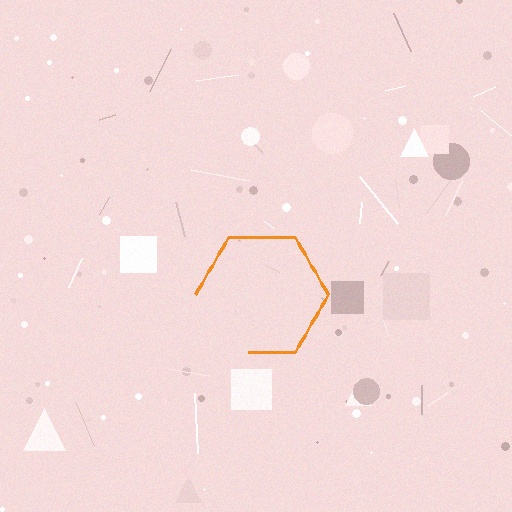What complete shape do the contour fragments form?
The contour fragments form a hexagon.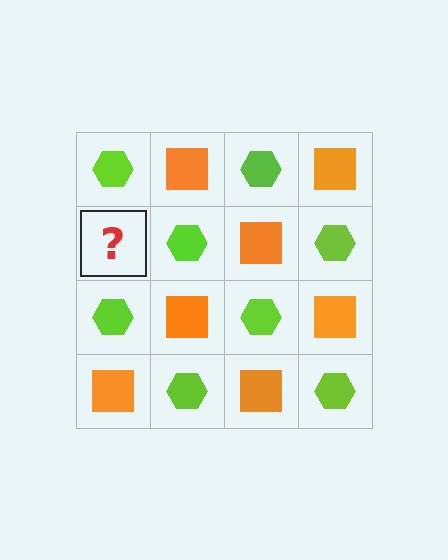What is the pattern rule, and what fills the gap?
The rule is that it alternates lime hexagon and orange square in a checkerboard pattern. The gap should be filled with an orange square.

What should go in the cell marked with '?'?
The missing cell should contain an orange square.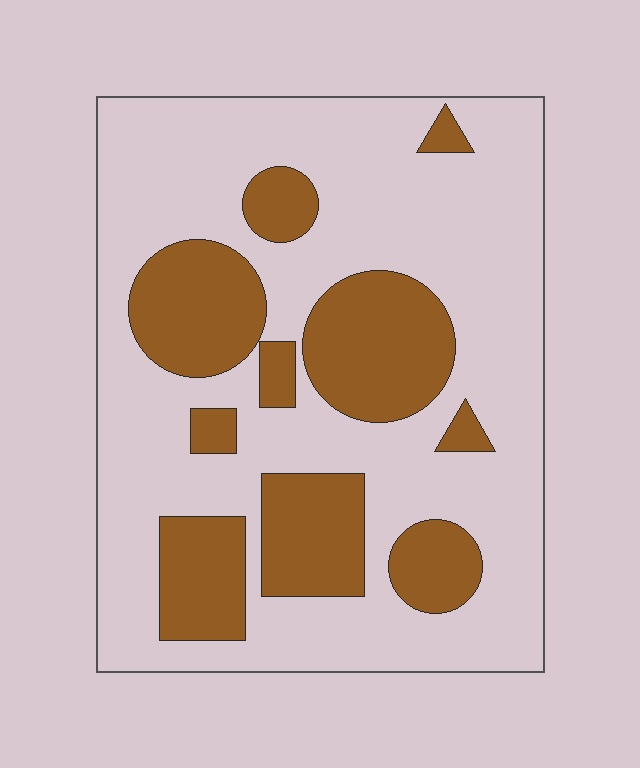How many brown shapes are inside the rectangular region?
10.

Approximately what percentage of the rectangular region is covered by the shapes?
Approximately 30%.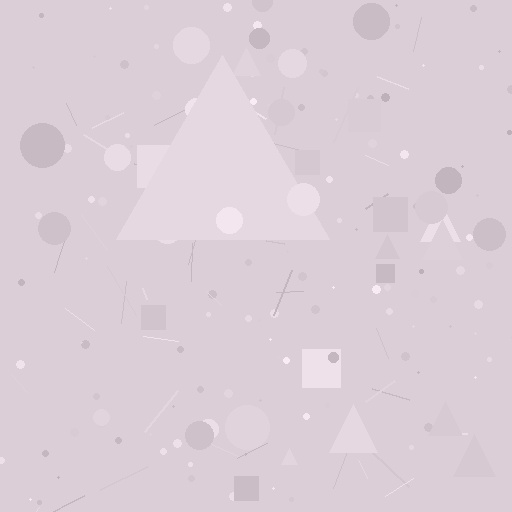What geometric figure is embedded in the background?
A triangle is embedded in the background.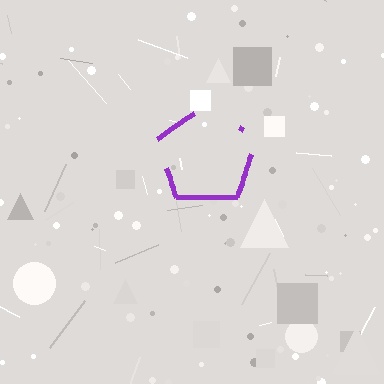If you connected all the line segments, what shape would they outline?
They would outline a pentagon.